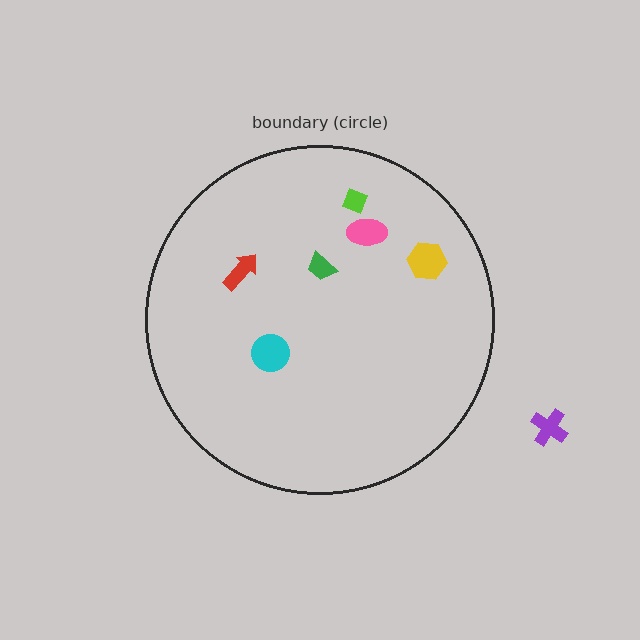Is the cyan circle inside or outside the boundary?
Inside.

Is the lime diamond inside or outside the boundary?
Inside.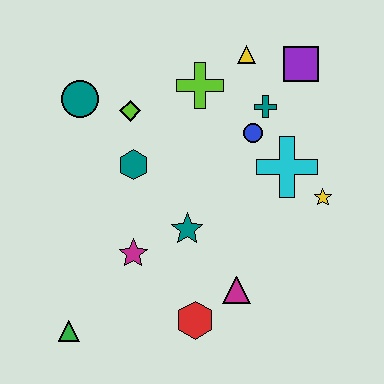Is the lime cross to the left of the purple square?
Yes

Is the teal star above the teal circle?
No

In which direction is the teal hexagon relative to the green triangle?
The teal hexagon is above the green triangle.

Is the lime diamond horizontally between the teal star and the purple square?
No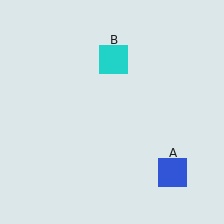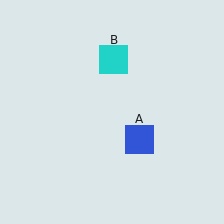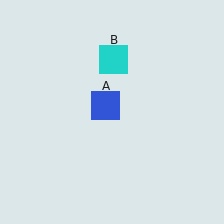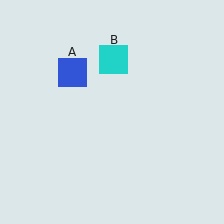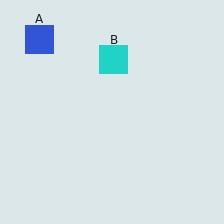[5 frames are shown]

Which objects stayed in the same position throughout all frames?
Cyan square (object B) remained stationary.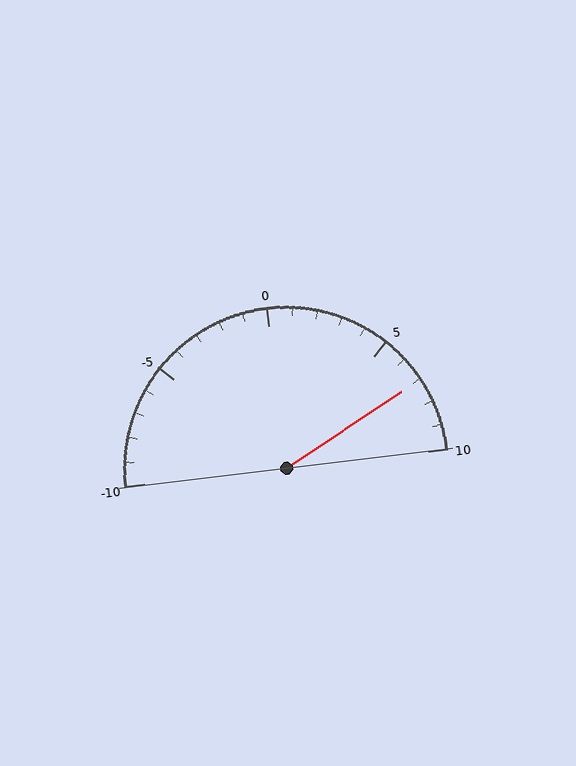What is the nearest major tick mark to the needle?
The nearest major tick mark is 5.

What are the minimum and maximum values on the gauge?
The gauge ranges from -10 to 10.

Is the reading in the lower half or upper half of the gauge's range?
The reading is in the upper half of the range (-10 to 10).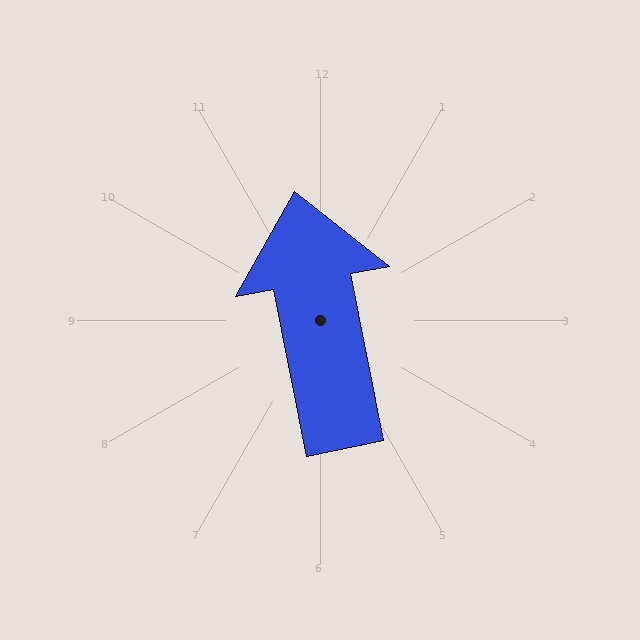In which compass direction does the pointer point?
North.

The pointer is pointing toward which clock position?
Roughly 12 o'clock.